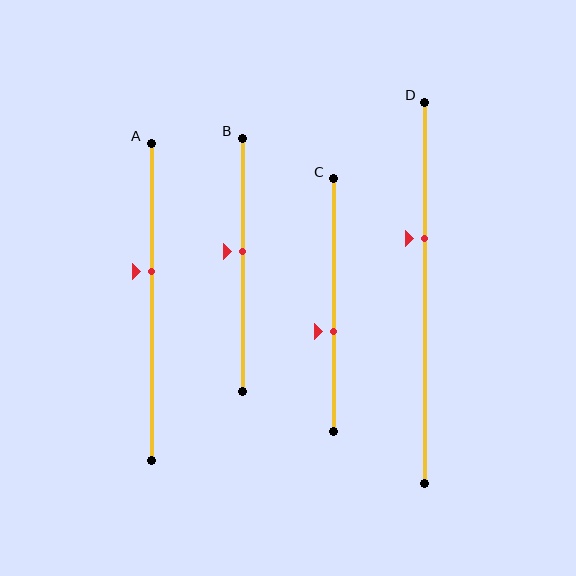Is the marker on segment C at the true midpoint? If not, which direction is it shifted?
No, the marker on segment C is shifted downward by about 11% of the segment length.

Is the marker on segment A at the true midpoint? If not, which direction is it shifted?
No, the marker on segment A is shifted upward by about 10% of the segment length.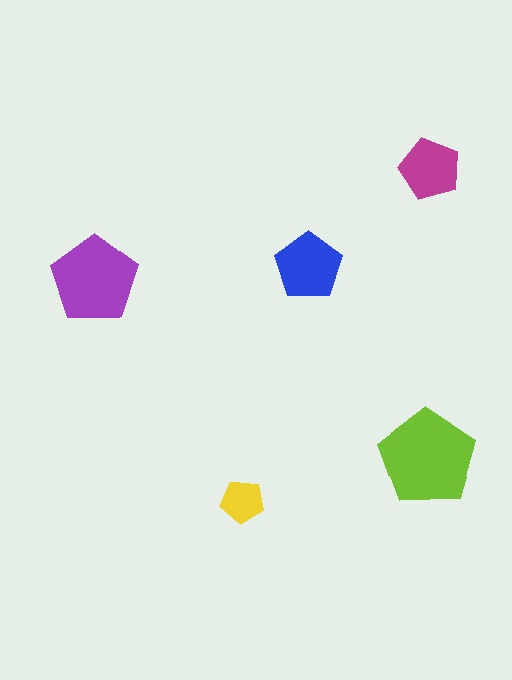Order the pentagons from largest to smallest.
the lime one, the purple one, the blue one, the magenta one, the yellow one.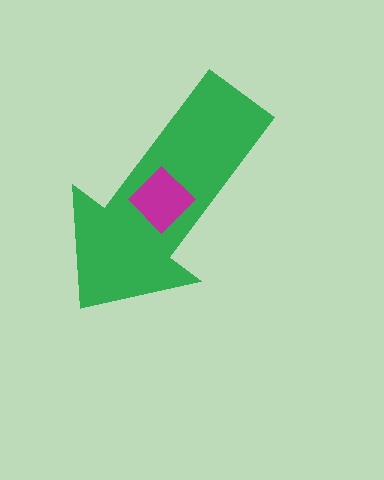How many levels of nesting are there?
2.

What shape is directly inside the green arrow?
The magenta diamond.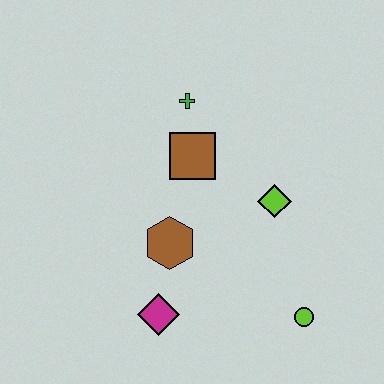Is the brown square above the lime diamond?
Yes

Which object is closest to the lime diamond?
The brown square is closest to the lime diamond.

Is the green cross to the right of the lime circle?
No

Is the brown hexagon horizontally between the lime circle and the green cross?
No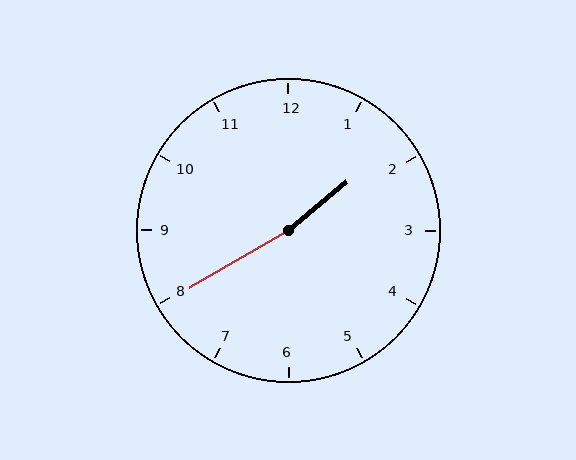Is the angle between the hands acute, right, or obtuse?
It is obtuse.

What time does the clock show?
1:40.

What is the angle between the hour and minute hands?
Approximately 170 degrees.